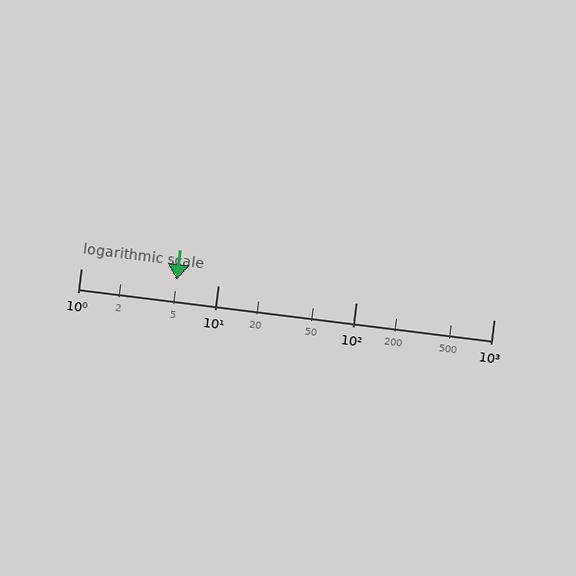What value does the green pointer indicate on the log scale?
The pointer indicates approximately 5.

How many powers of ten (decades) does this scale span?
The scale spans 3 decades, from 1 to 1000.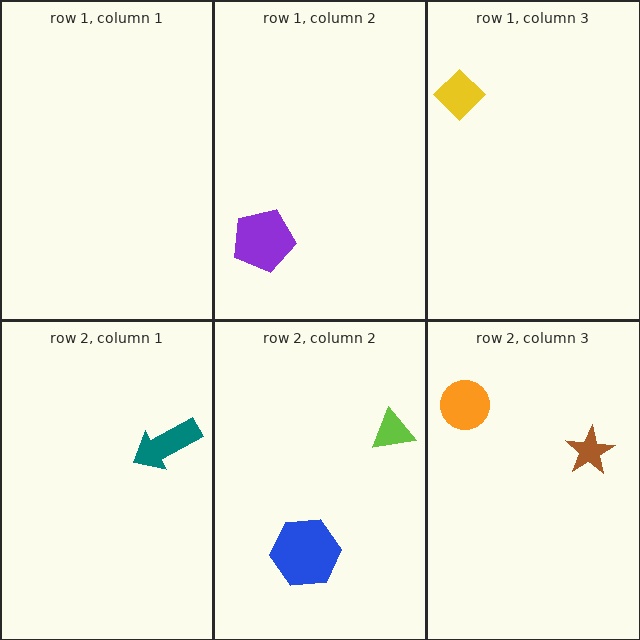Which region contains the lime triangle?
The row 2, column 2 region.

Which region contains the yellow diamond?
The row 1, column 3 region.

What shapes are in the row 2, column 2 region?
The lime triangle, the blue hexagon.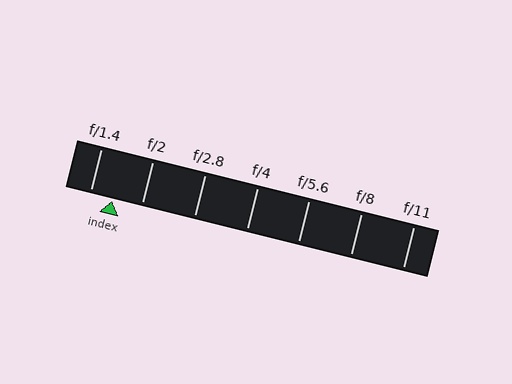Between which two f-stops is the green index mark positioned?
The index mark is between f/1.4 and f/2.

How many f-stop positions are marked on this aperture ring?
There are 7 f-stop positions marked.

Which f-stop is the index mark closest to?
The index mark is closest to f/1.4.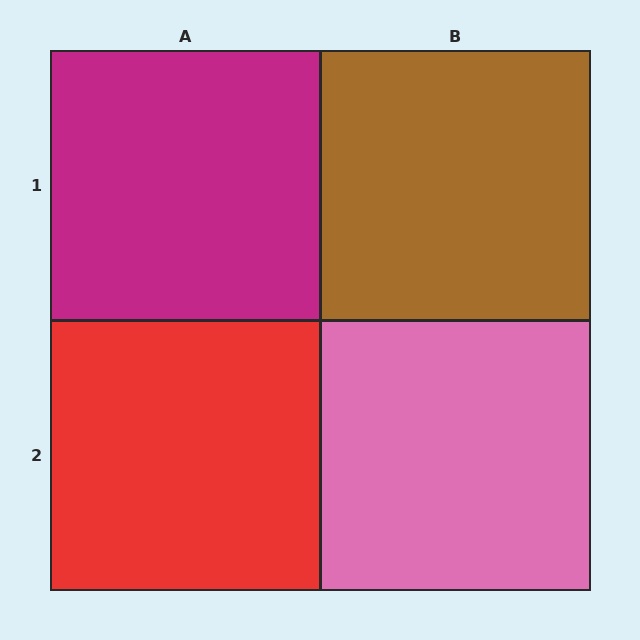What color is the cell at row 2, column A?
Red.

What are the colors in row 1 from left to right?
Magenta, brown.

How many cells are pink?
1 cell is pink.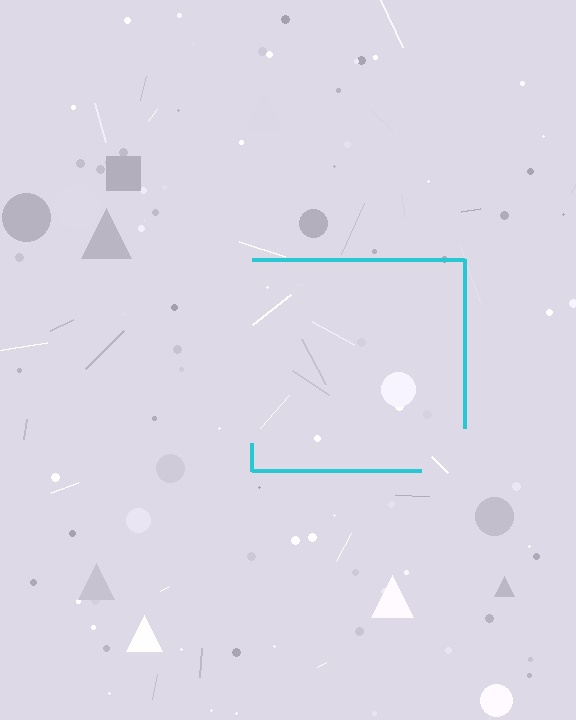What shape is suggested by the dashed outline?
The dashed outline suggests a square.